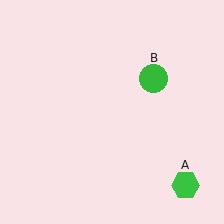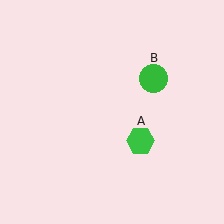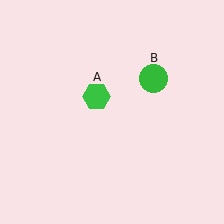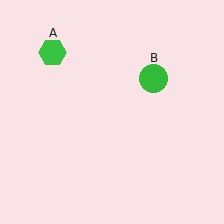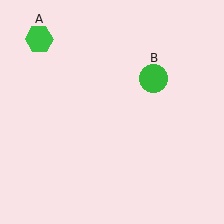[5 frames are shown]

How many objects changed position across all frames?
1 object changed position: green hexagon (object A).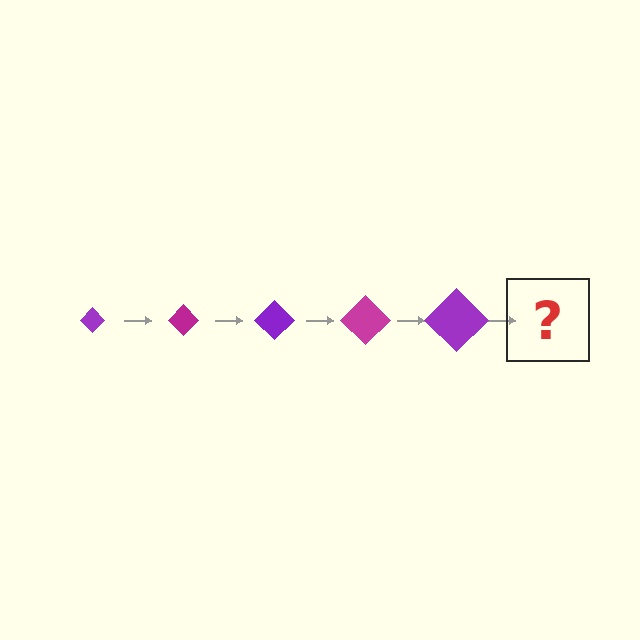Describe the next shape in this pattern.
It should be a magenta diamond, larger than the previous one.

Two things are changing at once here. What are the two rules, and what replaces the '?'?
The two rules are that the diamond grows larger each step and the color cycles through purple and magenta. The '?' should be a magenta diamond, larger than the previous one.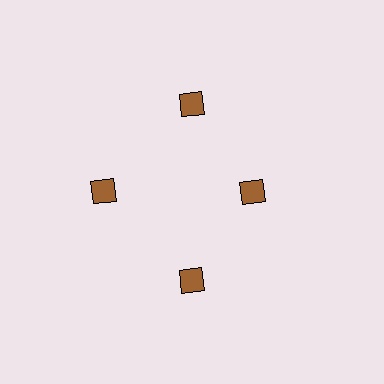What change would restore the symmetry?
The symmetry would be restored by moving it outward, back onto the ring so that all 4 diamonds sit at equal angles and equal distance from the center.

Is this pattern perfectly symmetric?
No. The 4 brown diamonds are arranged in a ring, but one element near the 3 o'clock position is pulled inward toward the center, breaking the 4-fold rotational symmetry.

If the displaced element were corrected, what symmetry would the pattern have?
It would have 4-fold rotational symmetry — the pattern would map onto itself every 90 degrees.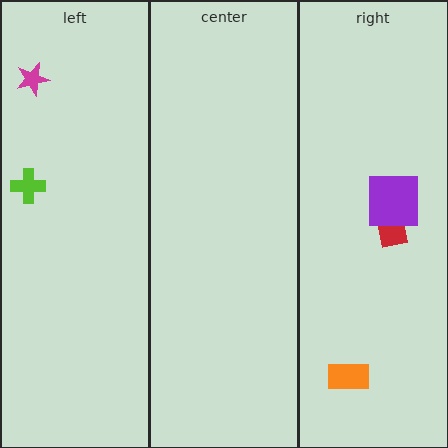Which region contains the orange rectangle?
The right region.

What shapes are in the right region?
The red square, the orange rectangle, the purple square.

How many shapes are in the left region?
2.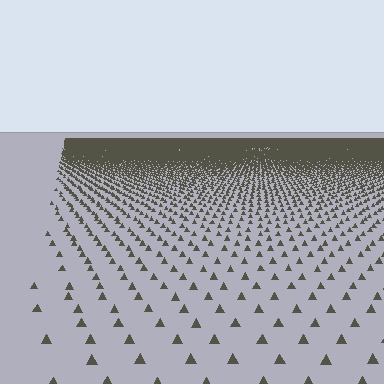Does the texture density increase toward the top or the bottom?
Density increases toward the top.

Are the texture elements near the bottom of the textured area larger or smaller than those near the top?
Larger. Near the bottom, elements are closer to the viewer and appear at a bigger on-screen size.